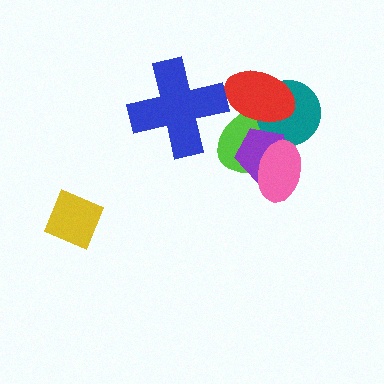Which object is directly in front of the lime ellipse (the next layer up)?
The teal circle is directly in front of the lime ellipse.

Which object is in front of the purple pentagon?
The pink ellipse is in front of the purple pentagon.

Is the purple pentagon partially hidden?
Yes, it is partially covered by another shape.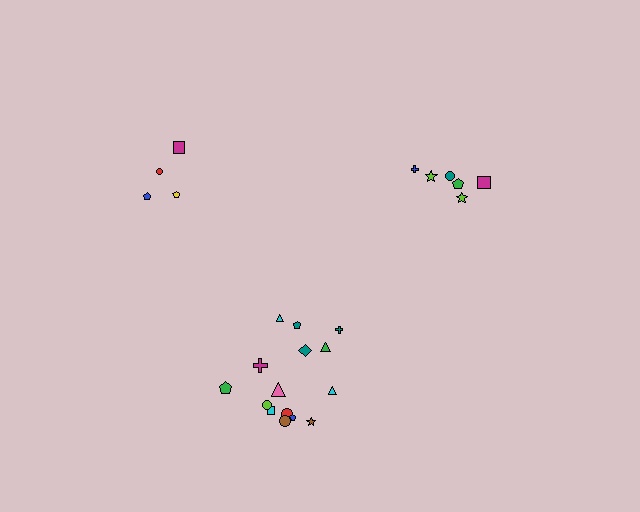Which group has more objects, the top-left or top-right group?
The top-right group.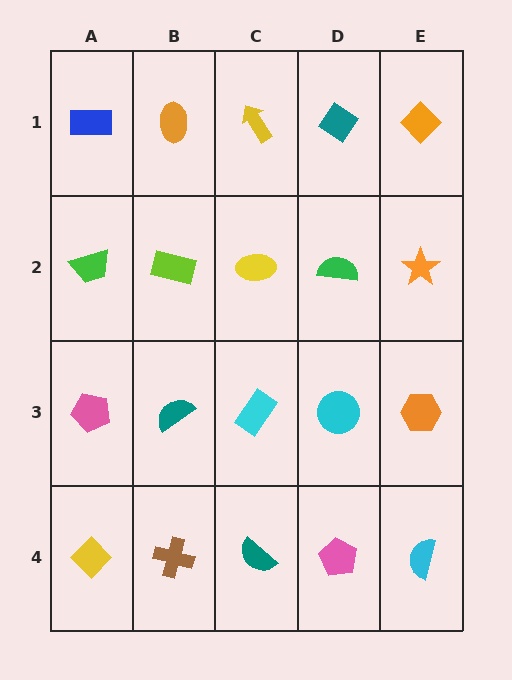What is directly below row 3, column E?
A cyan semicircle.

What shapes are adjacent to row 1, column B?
A lime rectangle (row 2, column B), a blue rectangle (row 1, column A), a yellow arrow (row 1, column C).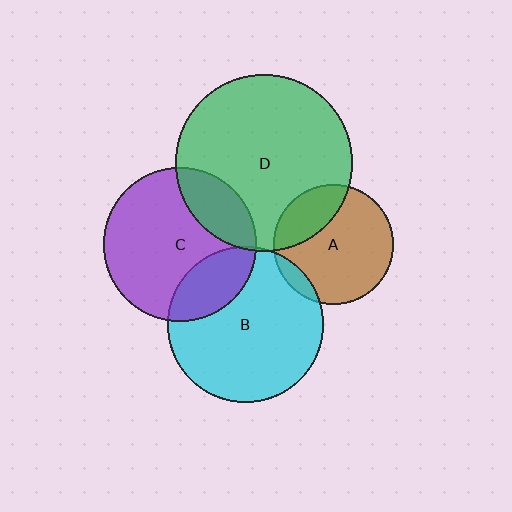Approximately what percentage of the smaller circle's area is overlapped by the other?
Approximately 10%.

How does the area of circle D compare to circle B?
Approximately 1.3 times.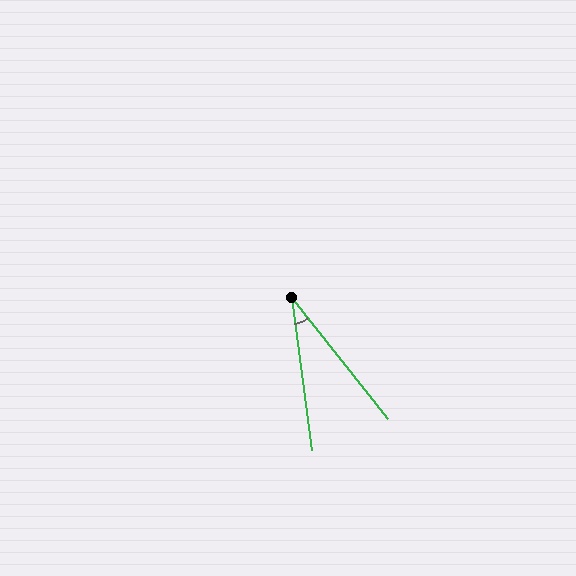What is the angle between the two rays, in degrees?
Approximately 31 degrees.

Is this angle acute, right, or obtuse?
It is acute.